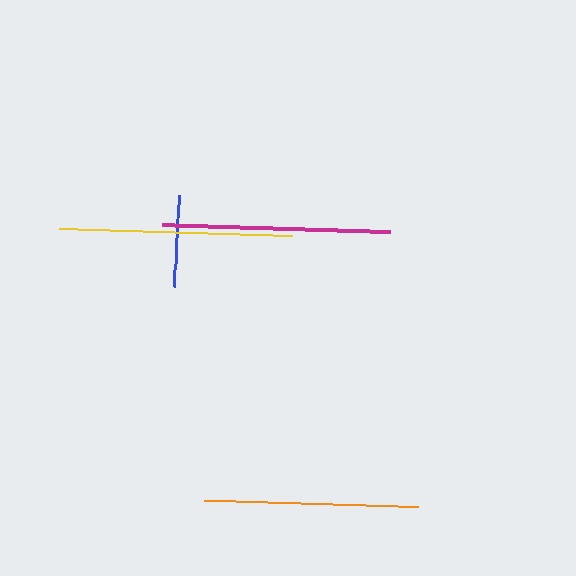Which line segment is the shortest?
The blue line is the shortest at approximately 92 pixels.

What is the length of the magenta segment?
The magenta segment is approximately 228 pixels long.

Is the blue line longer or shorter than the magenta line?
The magenta line is longer than the blue line.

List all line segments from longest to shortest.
From longest to shortest: yellow, magenta, orange, blue.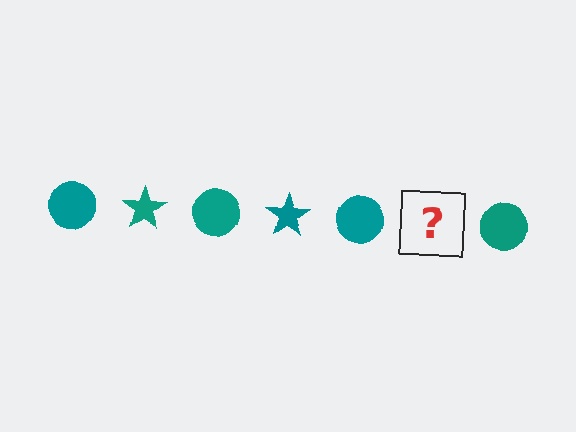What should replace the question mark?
The question mark should be replaced with a teal star.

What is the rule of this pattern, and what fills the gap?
The rule is that the pattern cycles through circle, star shapes in teal. The gap should be filled with a teal star.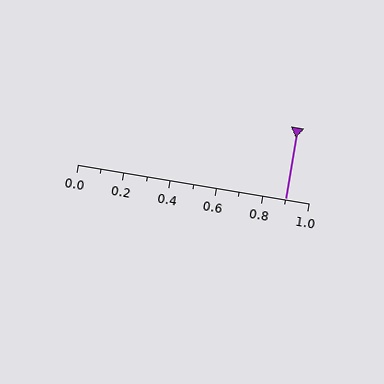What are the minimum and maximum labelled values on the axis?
The axis runs from 0.0 to 1.0.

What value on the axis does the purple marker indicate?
The marker indicates approximately 0.9.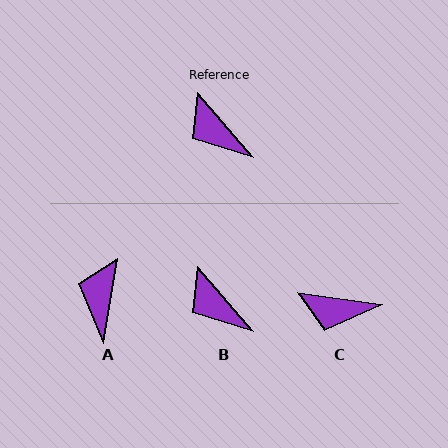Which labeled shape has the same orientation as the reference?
B.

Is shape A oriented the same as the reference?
No, it is off by about 51 degrees.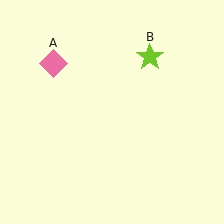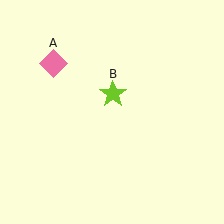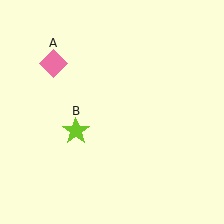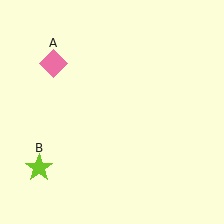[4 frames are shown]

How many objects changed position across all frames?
1 object changed position: lime star (object B).